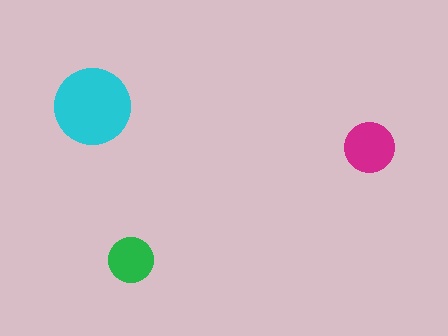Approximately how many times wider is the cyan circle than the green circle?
About 1.5 times wider.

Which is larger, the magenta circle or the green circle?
The magenta one.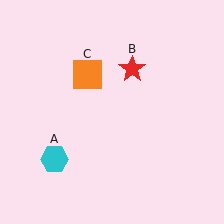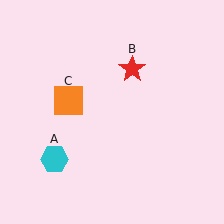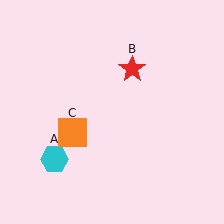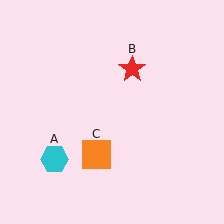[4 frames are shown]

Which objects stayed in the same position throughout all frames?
Cyan hexagon (object A) and red star (object B) remained stationary.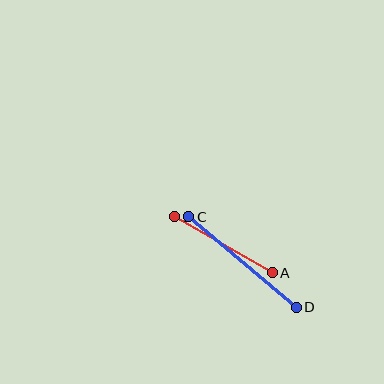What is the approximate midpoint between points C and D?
The midpoint is at approximately (243, 262) pixels.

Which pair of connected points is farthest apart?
Points C and D are farthest apart.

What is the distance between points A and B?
The distance is approximately 113 pixels.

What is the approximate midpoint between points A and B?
The midpoint is at approximately (224, 245) pixels.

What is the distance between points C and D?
The distance is approximately 140 pixels.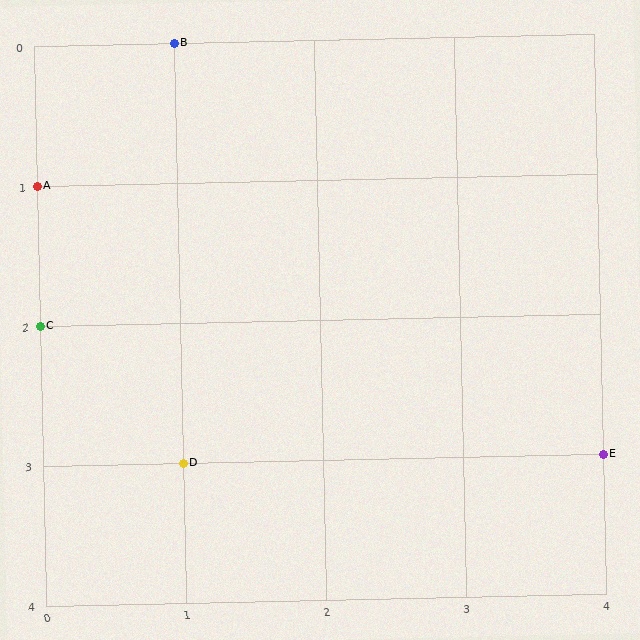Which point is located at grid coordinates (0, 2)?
Point C is at (0, 2).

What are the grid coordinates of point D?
Point D is at grid coordinates (1, 3).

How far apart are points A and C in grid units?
Points A and C are 1 row apart.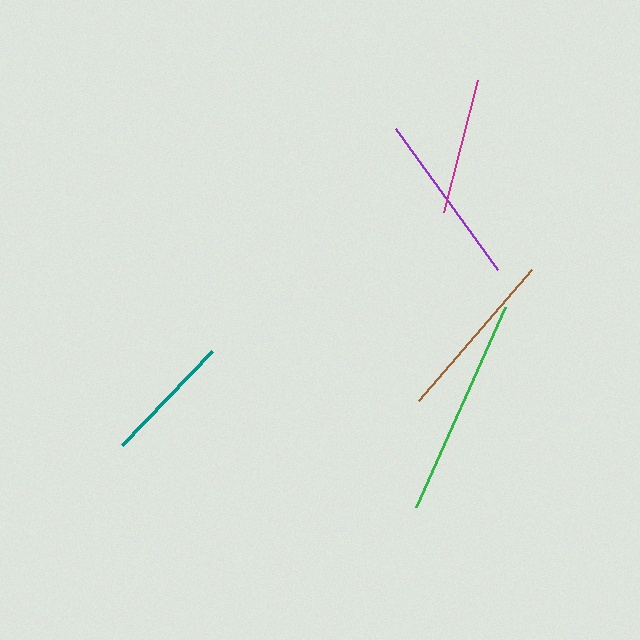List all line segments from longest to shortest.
From longest to shortest: green, purple, brown, magenta, teal.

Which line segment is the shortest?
The teal line is the shortest at approximately 130 pixels.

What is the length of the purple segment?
The purple segment is approximately 174 pixels long.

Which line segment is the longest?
The green line is the longest at approximately 219 pixels.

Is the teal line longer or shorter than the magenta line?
The magenta line is longer than the teal line.